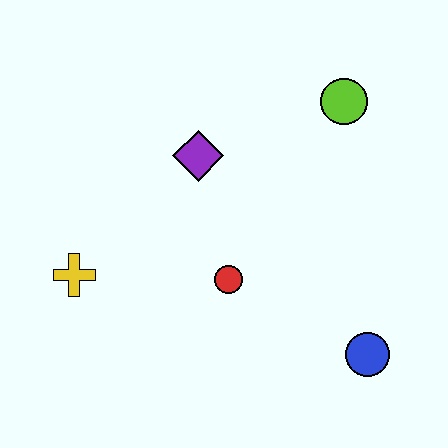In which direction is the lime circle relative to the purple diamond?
The lime circle is to the right of the purple diamond.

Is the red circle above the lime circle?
No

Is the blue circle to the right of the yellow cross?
Yes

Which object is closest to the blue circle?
The red circle is closest to the blue circle.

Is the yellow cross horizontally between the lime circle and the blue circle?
No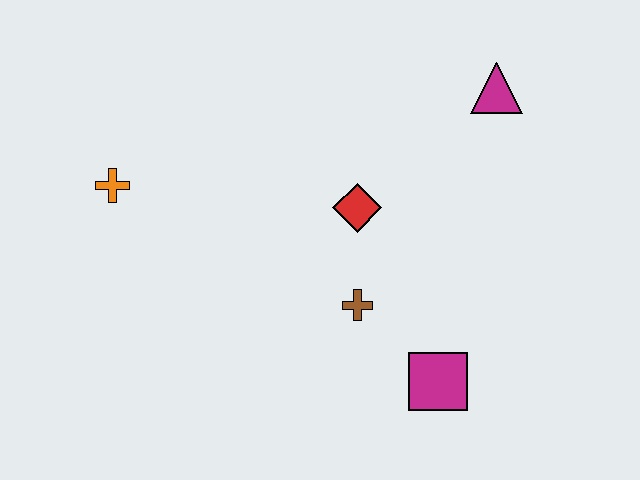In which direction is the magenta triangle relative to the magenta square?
The magenta triangle is above the magenta square.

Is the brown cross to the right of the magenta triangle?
No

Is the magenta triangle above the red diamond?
Yes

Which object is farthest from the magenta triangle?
The orange cross is farthest from the magenta triangle.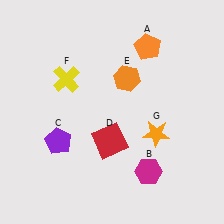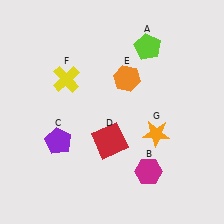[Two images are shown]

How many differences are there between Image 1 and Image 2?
There is 1 difference between the two images.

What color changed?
The pentagon (A) changed from orange in Image 1 to lime in Image 2.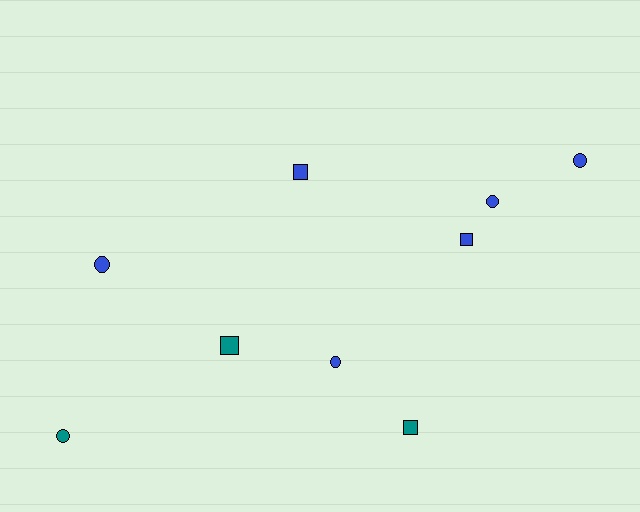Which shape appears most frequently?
Circle, with 5 objects.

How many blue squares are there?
There are 2 blue squares.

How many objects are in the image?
There are 9 objects.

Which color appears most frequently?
Blue, with 6 objects.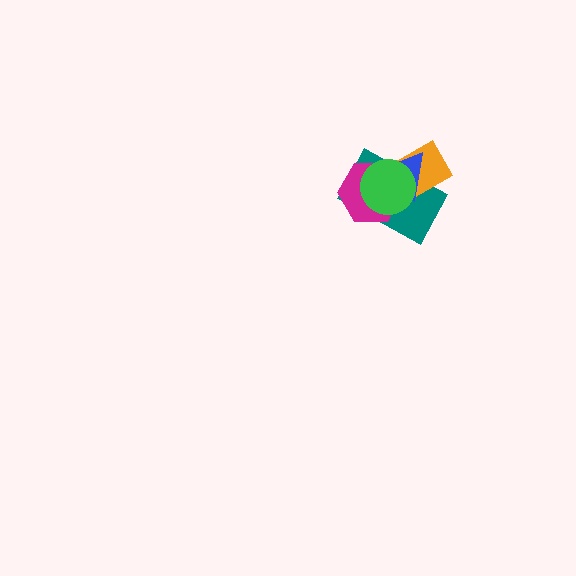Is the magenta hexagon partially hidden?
Yes, it is partially covered by another shape.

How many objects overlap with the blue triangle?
4 objects overlap with the blue triangle.